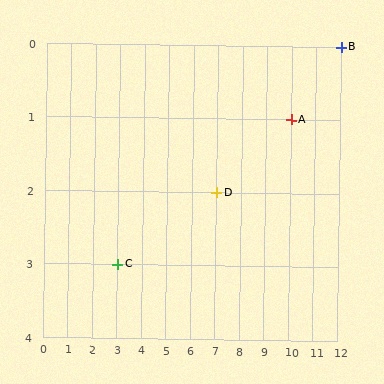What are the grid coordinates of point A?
Point A is at grid coordinates (10, 1).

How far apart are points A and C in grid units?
Points A and C are 7 columns and 2 rows apart (about 7.3 grid units diagonally).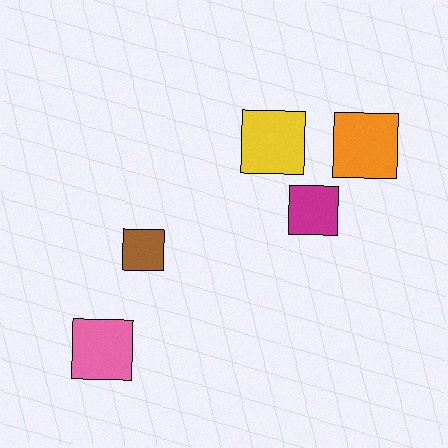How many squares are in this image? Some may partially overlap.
There are 5 squares.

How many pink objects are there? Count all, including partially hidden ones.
There is 1 pink object.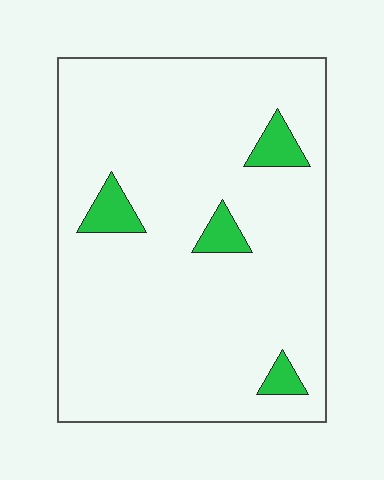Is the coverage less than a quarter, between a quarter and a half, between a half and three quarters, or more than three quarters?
Less than a quarter.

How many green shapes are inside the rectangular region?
4.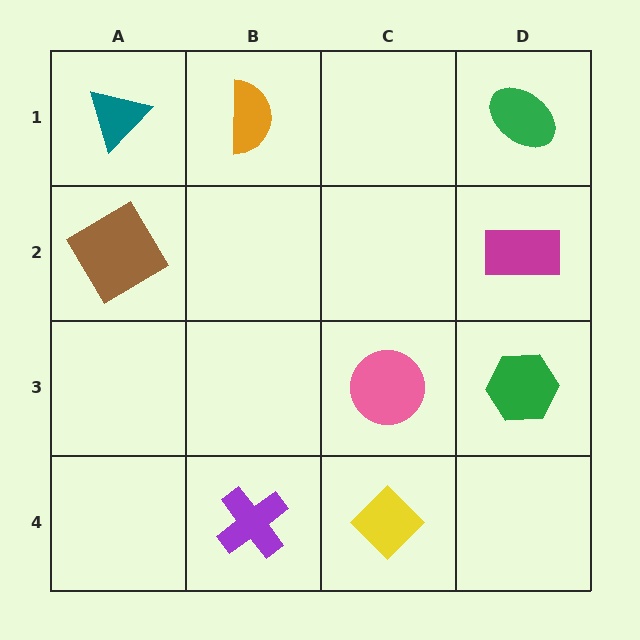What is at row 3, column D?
A green hexagon.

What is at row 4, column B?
A purple cross.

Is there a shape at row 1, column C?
No, that cell is empty.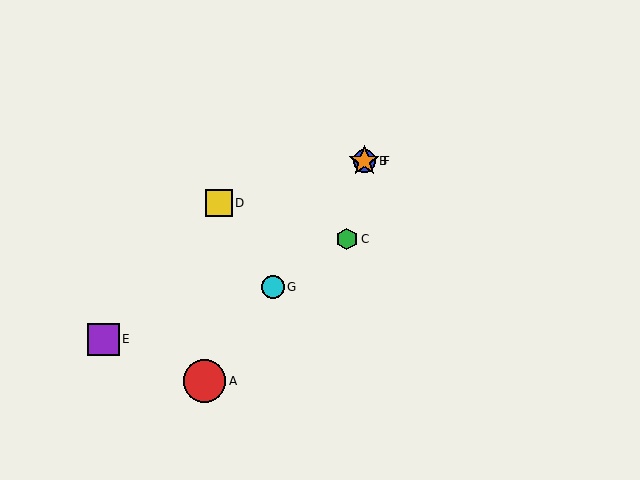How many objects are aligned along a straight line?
4 objects (A, B, F, G) are aligned along a straight line.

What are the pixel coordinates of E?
Object E is at (103, 339).